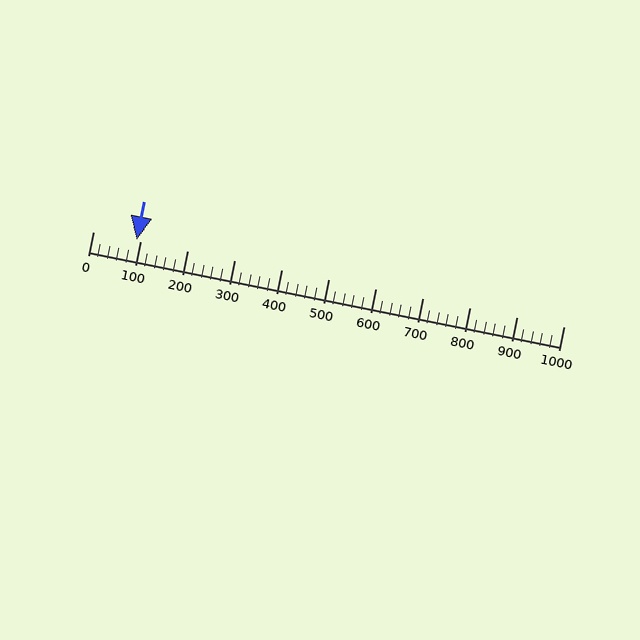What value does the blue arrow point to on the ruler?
The blue arrow points to approximately 92.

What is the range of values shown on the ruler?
The ruler shows values from 0 to 1000.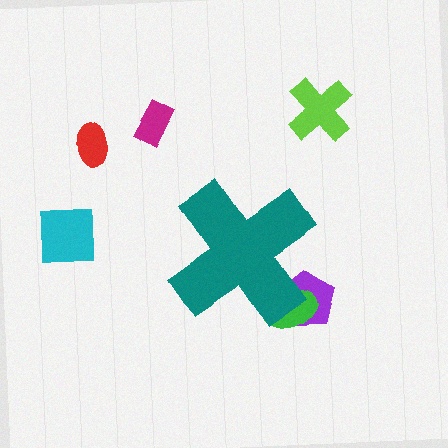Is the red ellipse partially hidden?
No, the red ellipse is fully visible.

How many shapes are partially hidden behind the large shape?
2 shapes are partially hidden.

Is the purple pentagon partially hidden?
Yes, the purple pentagon is partially hidden behind the teal cross.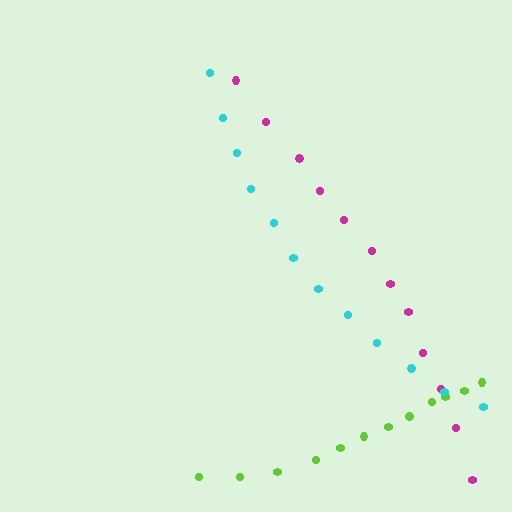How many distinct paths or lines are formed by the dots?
There are 3 distinct paths.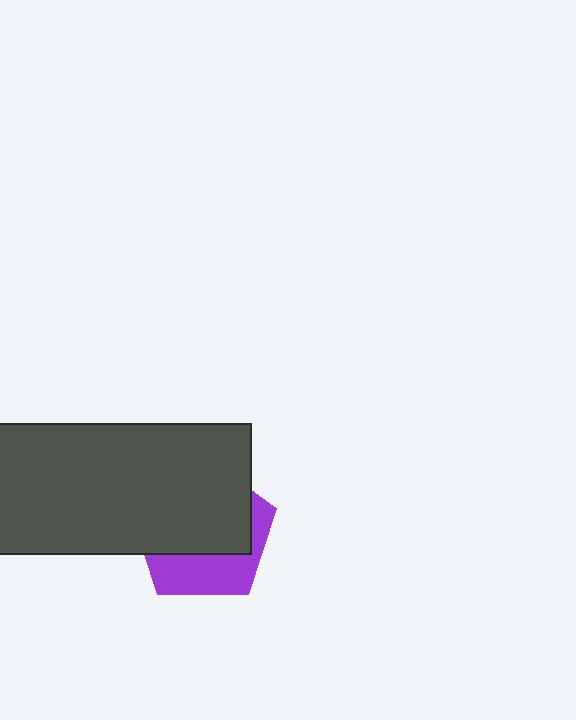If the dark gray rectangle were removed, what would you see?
You would see the complete purple pentagon.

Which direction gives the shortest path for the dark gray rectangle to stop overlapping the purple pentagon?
Moving up gives the shortest separation.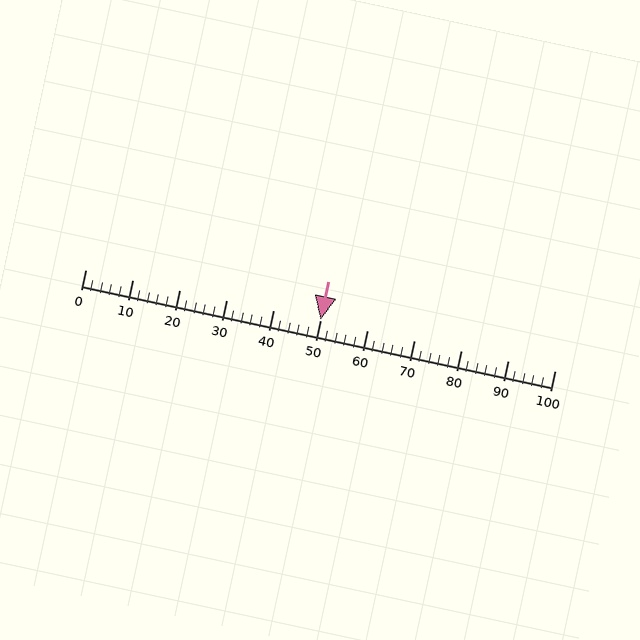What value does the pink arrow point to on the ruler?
The pink arrow points to approximately 50.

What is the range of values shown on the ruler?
The ruler shows values from 0 to 100.